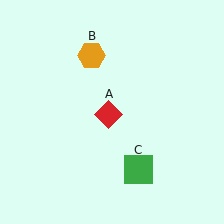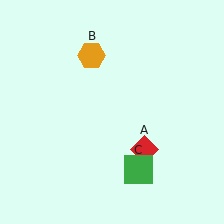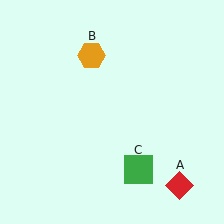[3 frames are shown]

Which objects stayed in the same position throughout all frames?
Orange hexagon (object B) and green square (object C) remained stationary.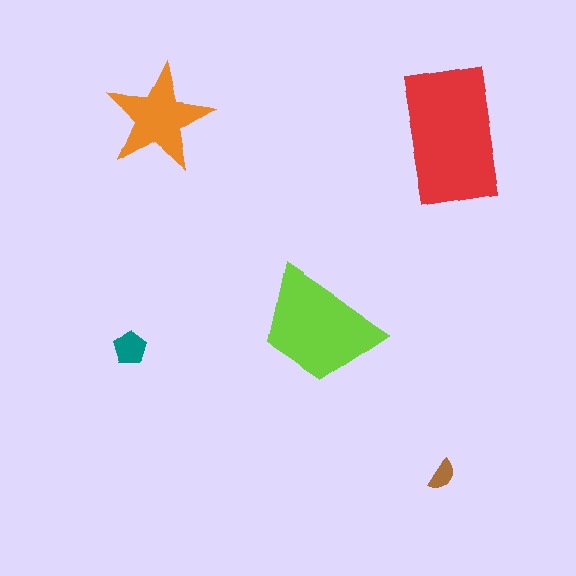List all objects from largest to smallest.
The red rectangle, the lime trapezoid, the orange star, the teal pentagon, the brown semicircle.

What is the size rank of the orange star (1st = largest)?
3rd.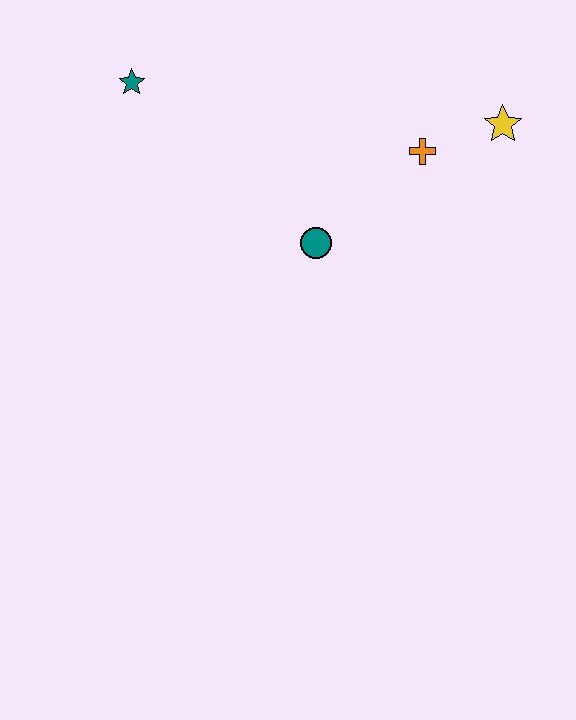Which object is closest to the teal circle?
The orange cross is closest to the teal circle.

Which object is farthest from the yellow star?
The teal star is farthest from the yellow star.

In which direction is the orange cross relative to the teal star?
The orange cross is to the right of the teal star.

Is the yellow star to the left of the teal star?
No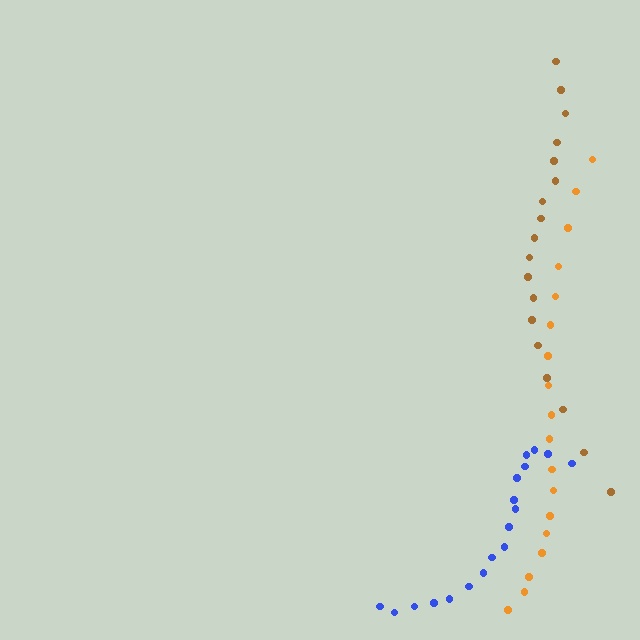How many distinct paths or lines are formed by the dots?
There are 3 distinct paths.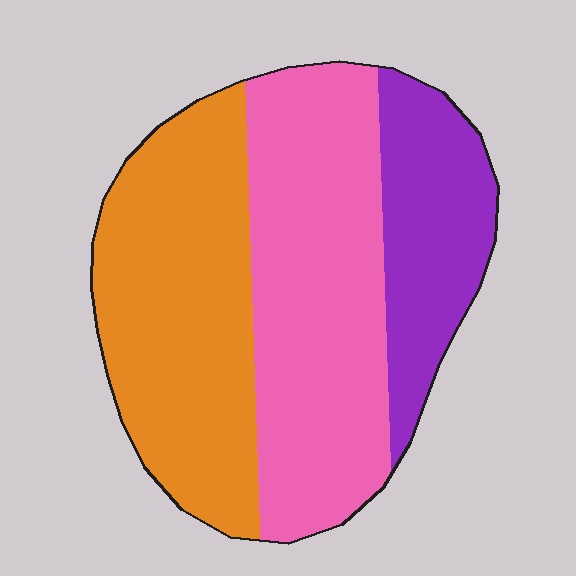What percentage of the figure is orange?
Orange covers around 40% of the figure.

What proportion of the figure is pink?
Pink takes up between a quarter and a half of the figure.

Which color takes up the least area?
Purple, at roughly 20%.